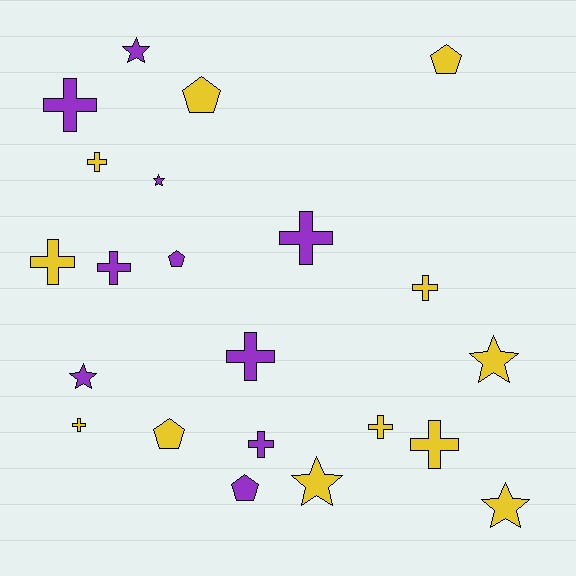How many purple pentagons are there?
There are 2 purple pentagons.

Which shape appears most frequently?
Cross, with 11 objects.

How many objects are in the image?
There are 22 objects.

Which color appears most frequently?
Yellow, with 12 objects.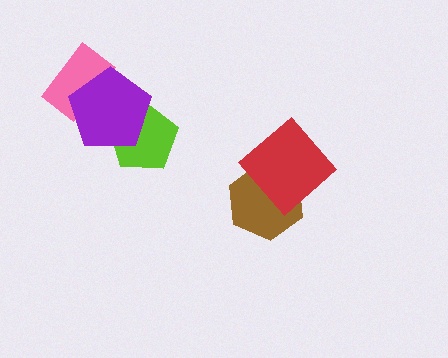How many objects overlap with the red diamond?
1 object overlaps with the red diamond.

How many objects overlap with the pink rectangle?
1 object overlaps with the pink rectangle.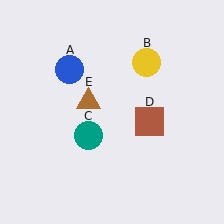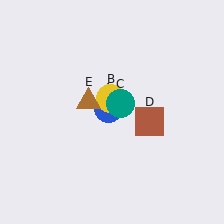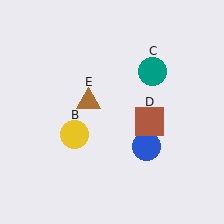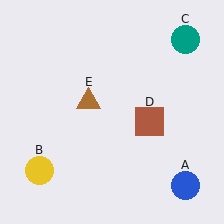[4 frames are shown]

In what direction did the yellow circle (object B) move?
The yellow circle (object B) moved down and to the left.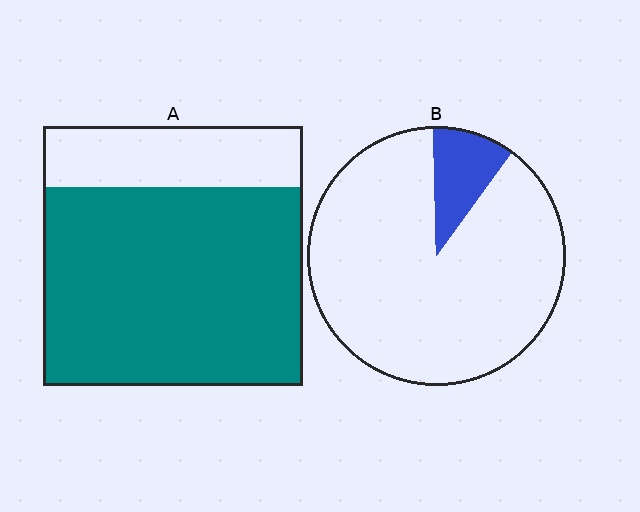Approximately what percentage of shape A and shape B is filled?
A is approximately 75% and B is approximately 10%.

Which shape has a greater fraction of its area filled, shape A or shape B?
Shape A.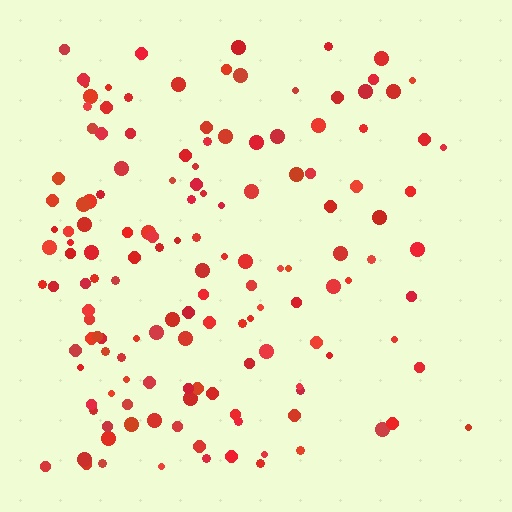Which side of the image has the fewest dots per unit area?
The right.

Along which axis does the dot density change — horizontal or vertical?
Horizontal.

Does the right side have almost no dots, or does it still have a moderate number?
Still a moderate number, just noticeably fewer than the left.